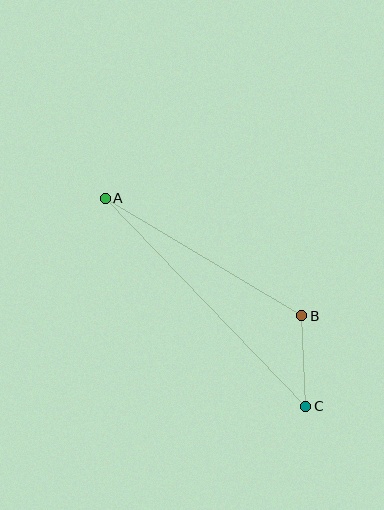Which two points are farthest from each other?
Points A and C are farthest from each other.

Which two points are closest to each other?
Points B and C are closest to each other.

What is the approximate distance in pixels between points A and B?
The distance between A and B is approximately 229 pixels.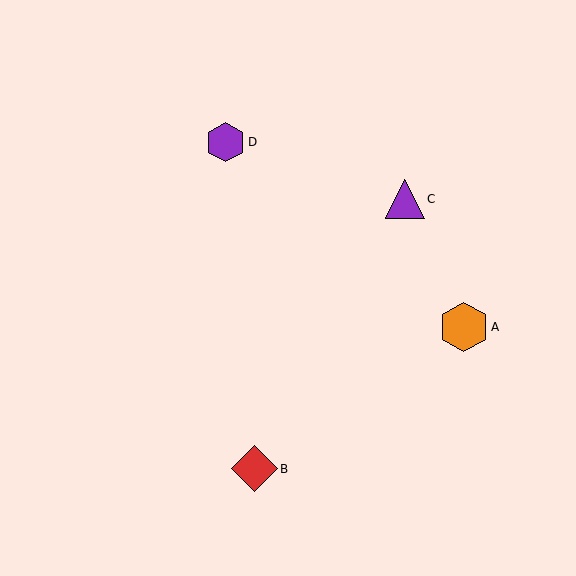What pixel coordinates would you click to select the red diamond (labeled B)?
Click at (254, 469) to select the red diamond B.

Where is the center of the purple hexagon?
The center of the purple hexagon is at (226, 142).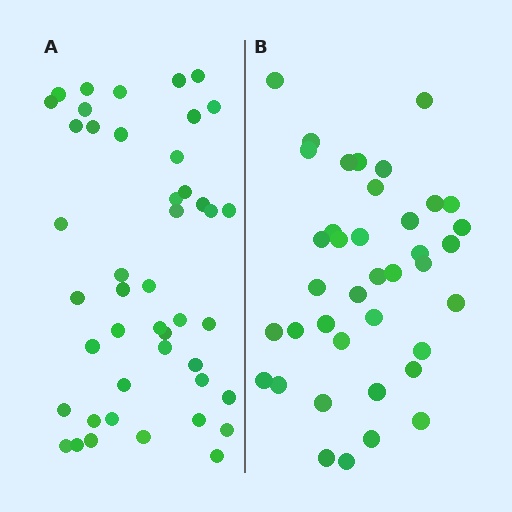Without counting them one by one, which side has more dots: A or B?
Region A (the left region) has more dots.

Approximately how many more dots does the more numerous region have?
Region A has about 6 more dots than region B.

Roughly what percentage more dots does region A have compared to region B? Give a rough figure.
About 15% more.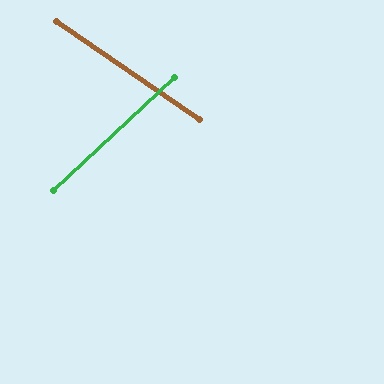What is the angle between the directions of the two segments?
Approximately 77 degrees.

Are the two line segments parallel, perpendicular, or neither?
Neither parallel nor perpendicular — they differ by about 77°.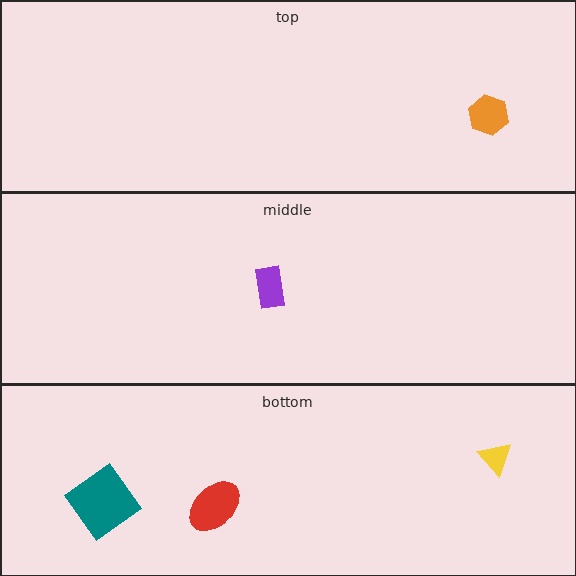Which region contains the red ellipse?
The bottom region.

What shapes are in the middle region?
The purple rectangle.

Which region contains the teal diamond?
The bottom region.